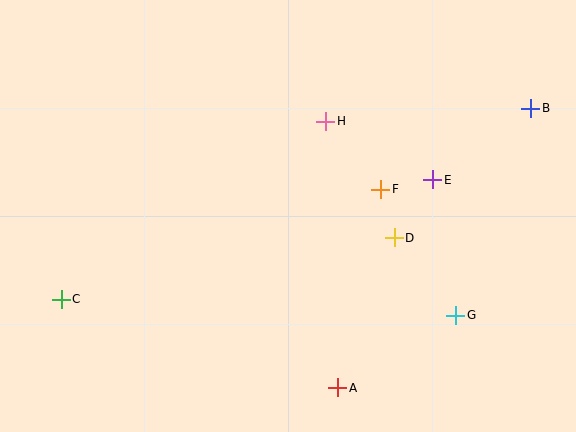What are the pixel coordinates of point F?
Point F is at (381, 189).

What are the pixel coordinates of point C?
Point C is at (61, 299).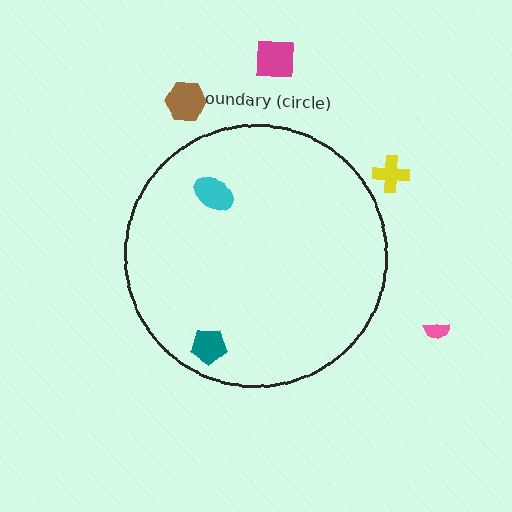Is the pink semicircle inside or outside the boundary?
Outside.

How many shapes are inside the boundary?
2 inside, 4 outside.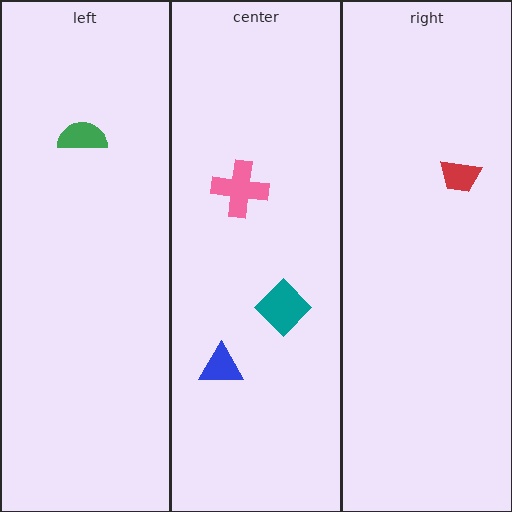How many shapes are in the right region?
1.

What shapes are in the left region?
The green semicircle.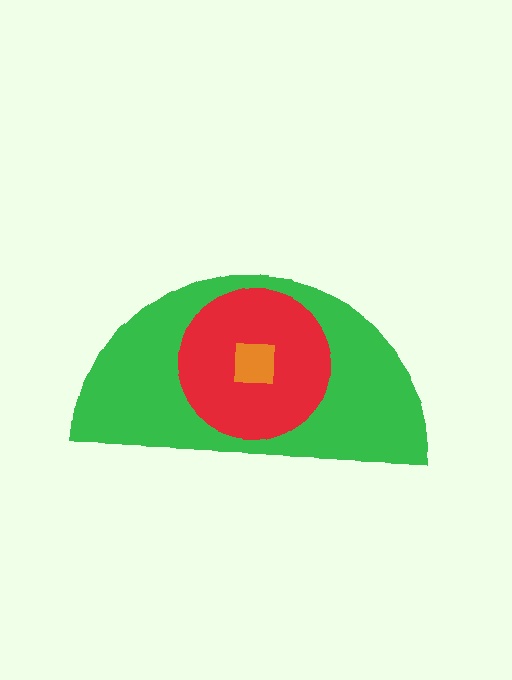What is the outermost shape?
The green semicircle.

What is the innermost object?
The orange square.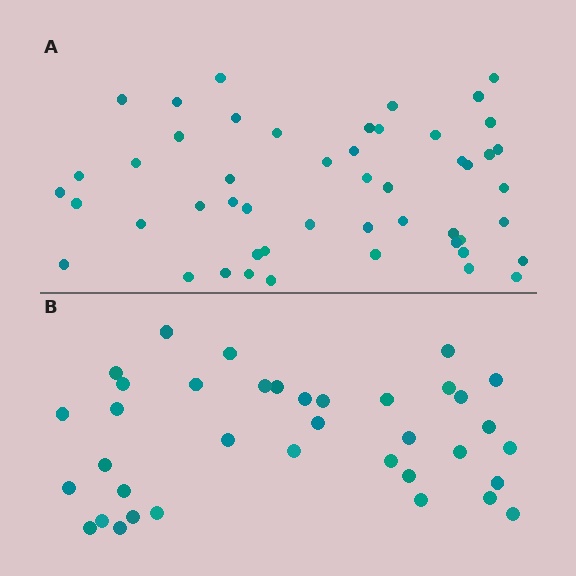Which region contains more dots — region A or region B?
Region A (the top region) has more dots.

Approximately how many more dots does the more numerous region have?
Region A has approximately 15 more dots than region B.